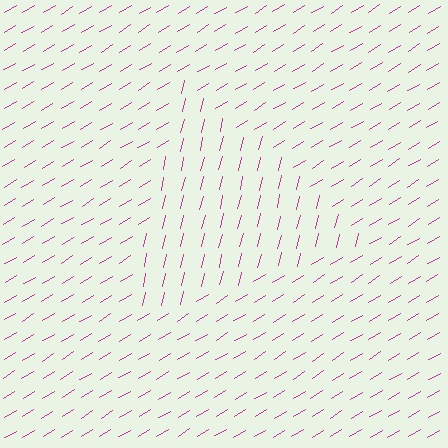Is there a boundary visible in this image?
Yes, there is a texture boundary formed by a change in line orientation.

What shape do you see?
I see a triangle.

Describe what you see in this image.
The image is filled with small magenta line segments. A triangle region in the image has lines oriented differently from the surrounding lines, creating a visible texture boundary.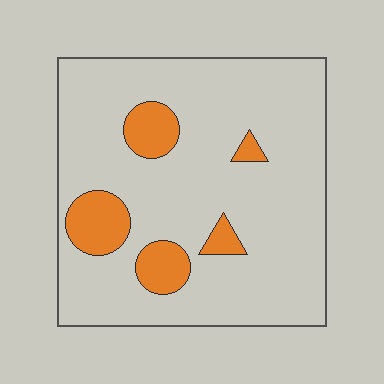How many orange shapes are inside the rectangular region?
5.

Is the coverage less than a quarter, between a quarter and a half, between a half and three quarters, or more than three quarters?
Less than a quarter.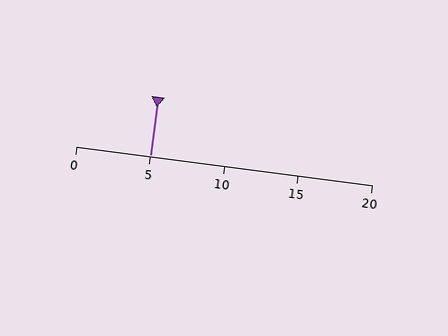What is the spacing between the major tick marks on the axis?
The major ticks are spaced 5 apart.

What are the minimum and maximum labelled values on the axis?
The axis runs from 0 to 20.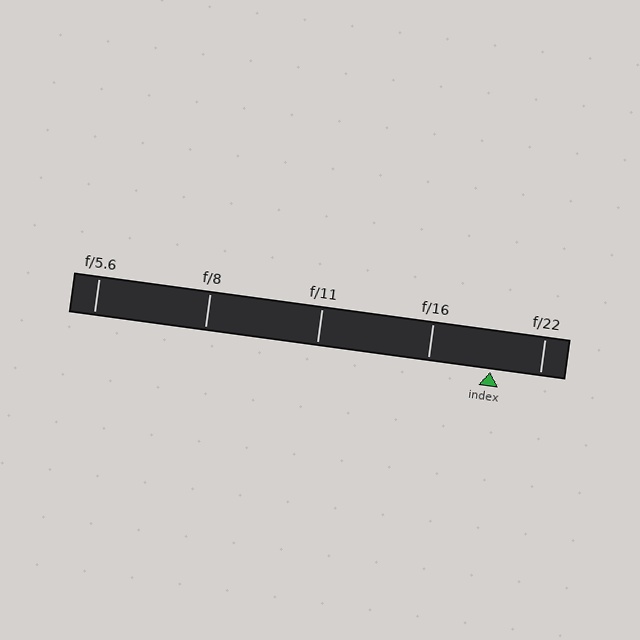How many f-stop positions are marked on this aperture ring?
There are 5 f-stop positions marked.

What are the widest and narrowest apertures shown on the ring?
The widest aperture shown is f/5.6 and the narrowest is f/22.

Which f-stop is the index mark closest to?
The index mark is closest to f/22.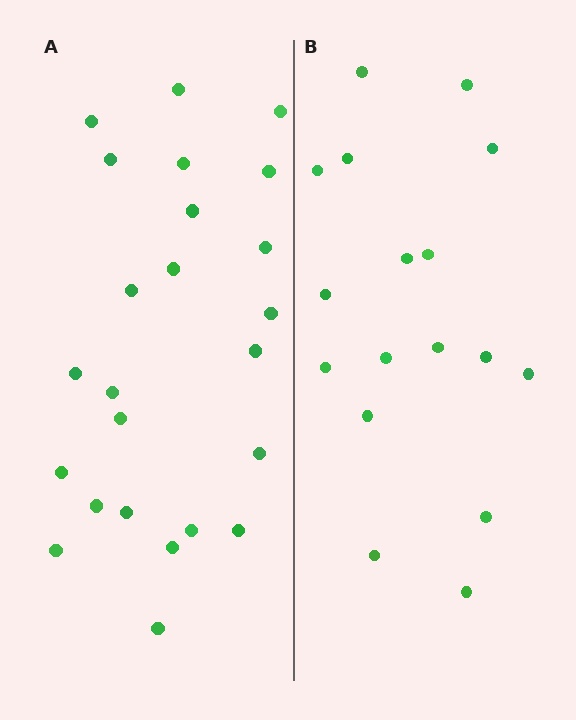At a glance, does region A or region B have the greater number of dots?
Region A (the left region) has more dots.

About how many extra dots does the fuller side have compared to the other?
Region A has roughly 8 or so more dots than region B.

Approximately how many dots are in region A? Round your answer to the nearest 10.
About 20 dots. (The exact count is 24, which rounds to 20.)